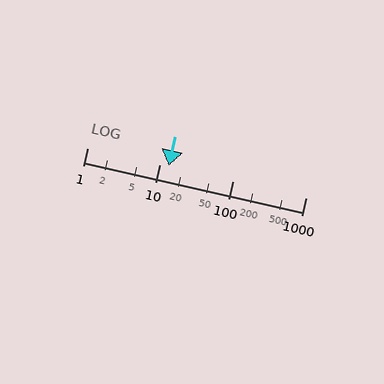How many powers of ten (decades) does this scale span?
The scale spans 3 decades, from 1 to 1000.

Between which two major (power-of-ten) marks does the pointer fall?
The pointer is between 10 and 100.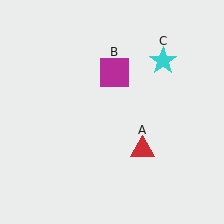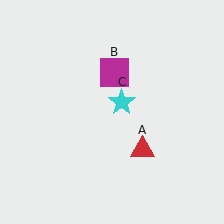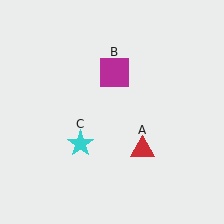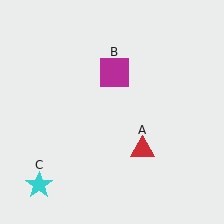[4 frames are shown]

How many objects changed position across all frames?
1 object changed position: cyan star (object C).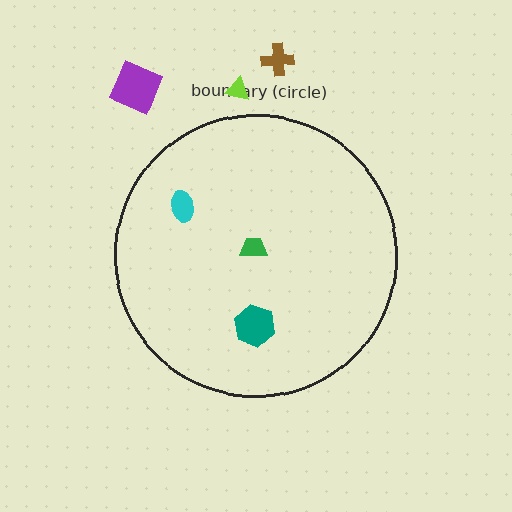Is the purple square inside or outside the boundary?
Outside.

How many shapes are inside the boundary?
3 inside, 3 outside.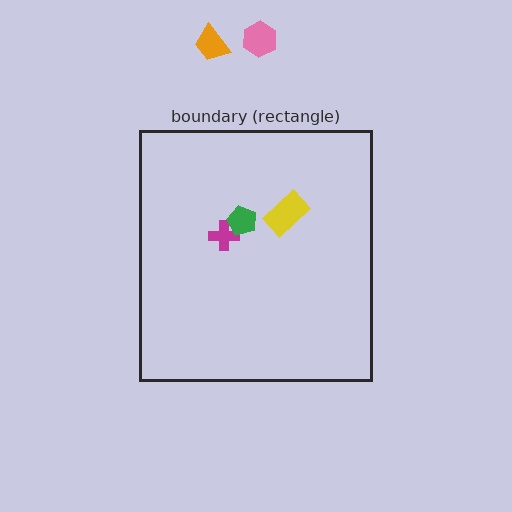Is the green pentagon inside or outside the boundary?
Inside.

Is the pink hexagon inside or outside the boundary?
Outside.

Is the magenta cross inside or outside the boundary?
Inside.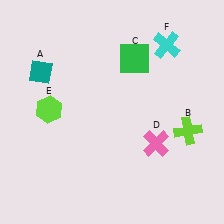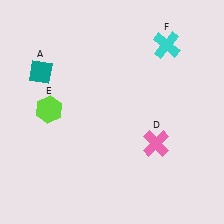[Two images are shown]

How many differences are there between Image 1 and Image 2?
There are 2 differences between the two images.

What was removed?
The lime cross (B), the green square (C) were removed in Image 2.